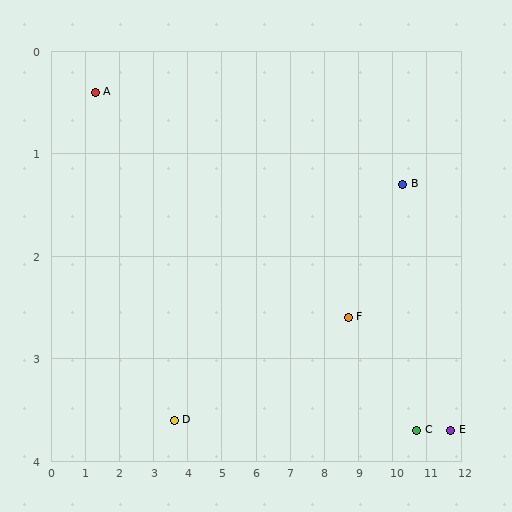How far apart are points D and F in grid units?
Points D and F are about 5.2 grid units apart.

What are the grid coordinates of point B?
Point B is at approximately (10.3, 1.3).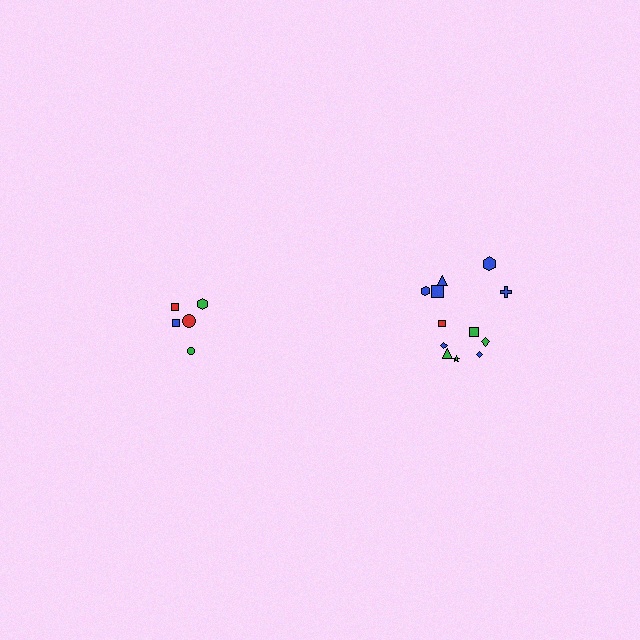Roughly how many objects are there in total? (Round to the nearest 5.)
Roughly 15 objects in total.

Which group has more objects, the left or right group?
The right group.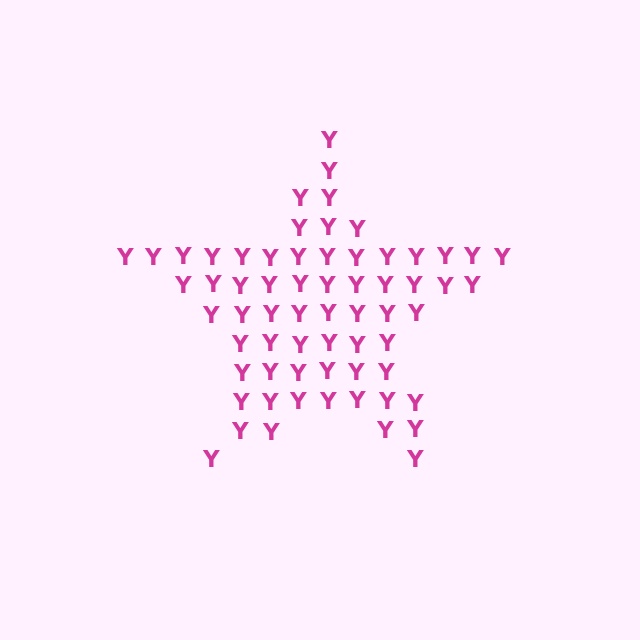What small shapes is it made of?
It is made of small letter Y's.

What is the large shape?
The large shape is a star.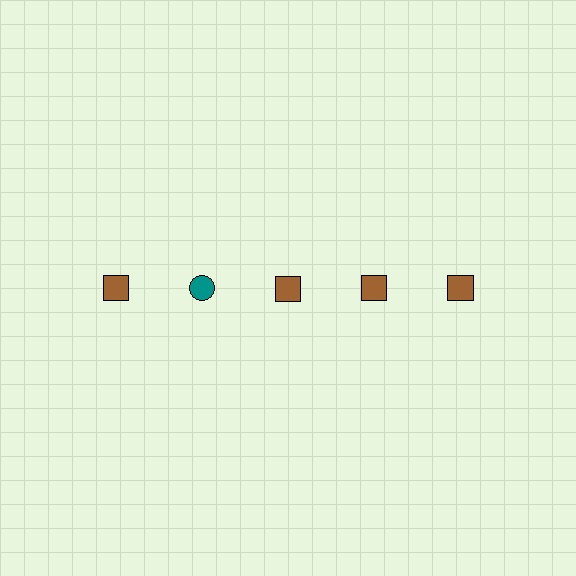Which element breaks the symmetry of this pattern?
The teal circle in the top row, second from left column breaks the symmetry. All other shapes are brown squares.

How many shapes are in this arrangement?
There are 5 shapes arranged in a grid pattern.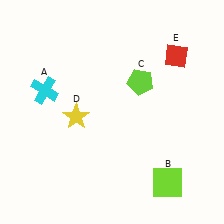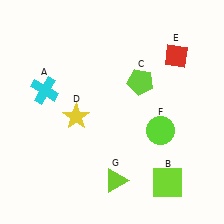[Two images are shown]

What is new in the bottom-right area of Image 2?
A lime triangle (G) was added in the bottom-right area of Image 2.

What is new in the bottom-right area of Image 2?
A lime circle (F) was added in the bottom-right area of Image 2.